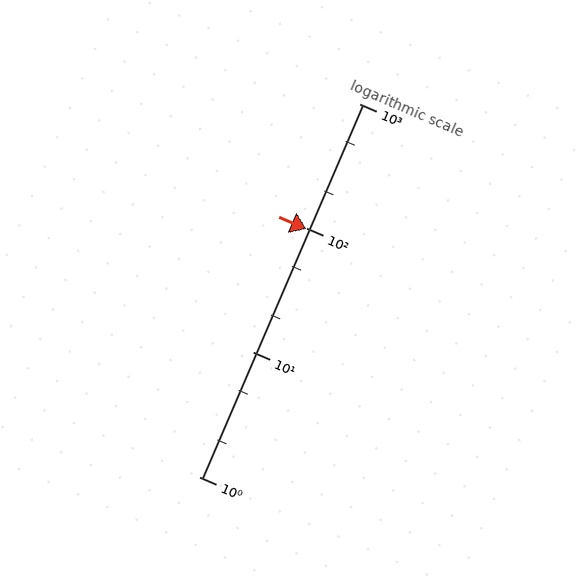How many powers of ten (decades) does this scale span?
The scale spans 3 decades, from 1 to 1000.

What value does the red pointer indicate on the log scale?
The pointer indicates approximately 98.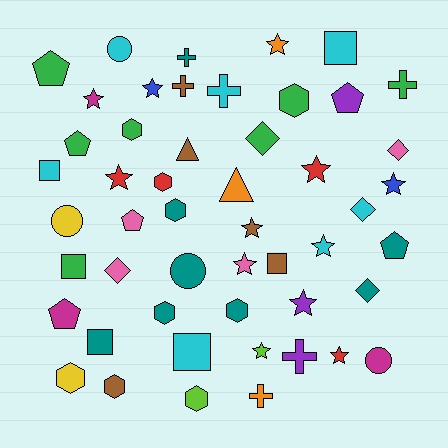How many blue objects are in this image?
There are 2 blue objects.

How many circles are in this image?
There are 4 circles.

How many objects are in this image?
There are 50 objects.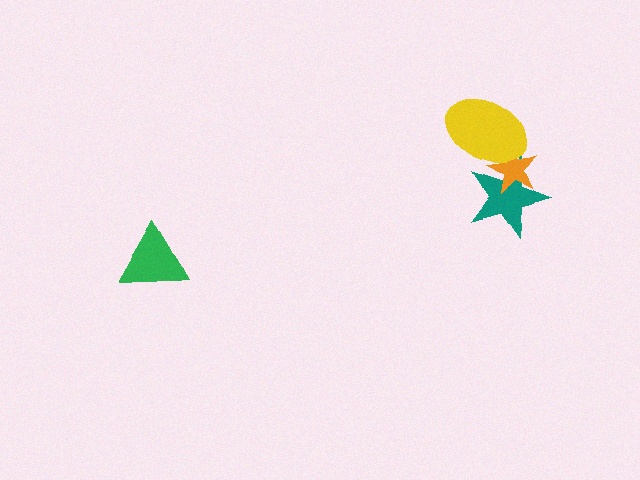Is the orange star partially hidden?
Yes, it is partially covered by another shape.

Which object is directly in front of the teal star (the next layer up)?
The orange star is directly in front of the teal star.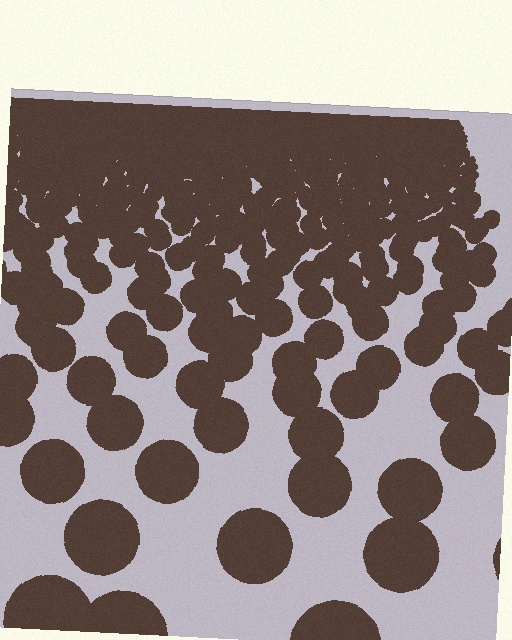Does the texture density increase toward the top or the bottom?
Density increases toward the top.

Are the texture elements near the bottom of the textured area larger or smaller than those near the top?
Larger. Near the bottom, elements are closer to the viewer and appear at a bigger on-screen size.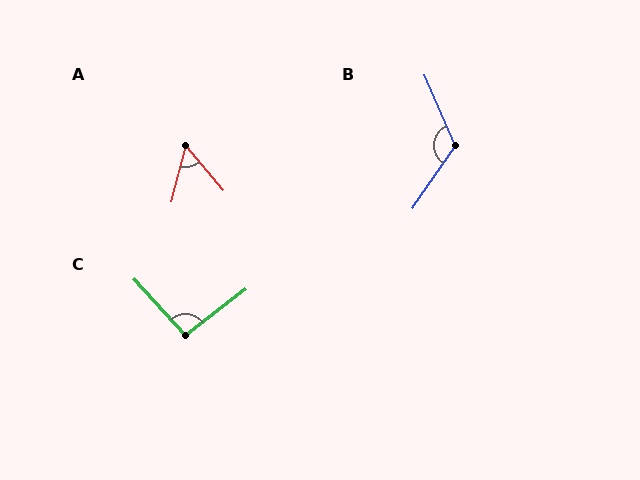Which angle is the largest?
B, at approximately 122 degrees.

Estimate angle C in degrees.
Approximately 95 degrees.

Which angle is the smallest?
A, at approximately 54 degrees.